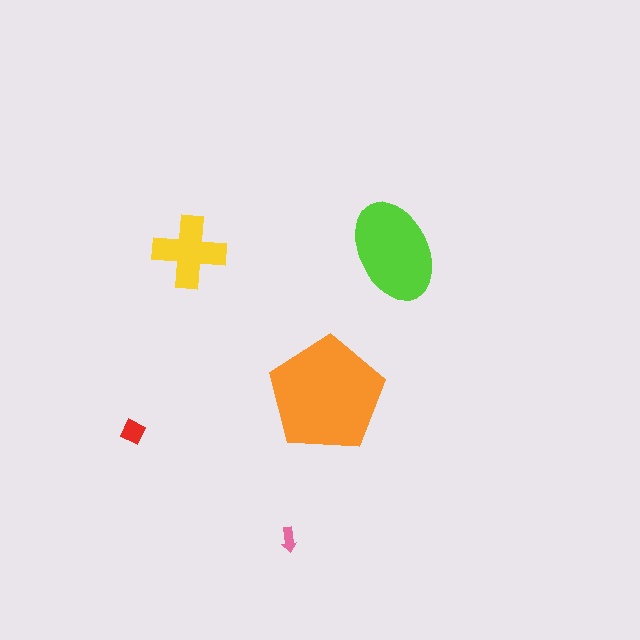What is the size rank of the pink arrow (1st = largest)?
5th.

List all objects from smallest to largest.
The pink arrow, the red diamond, the yellow cross, the lime ellipse, the orange pentagon.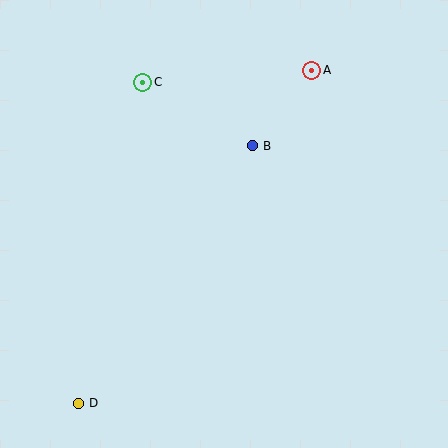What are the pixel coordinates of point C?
Point C is at (143, 82).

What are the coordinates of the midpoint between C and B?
The midpoint between C and B is at (198, 114).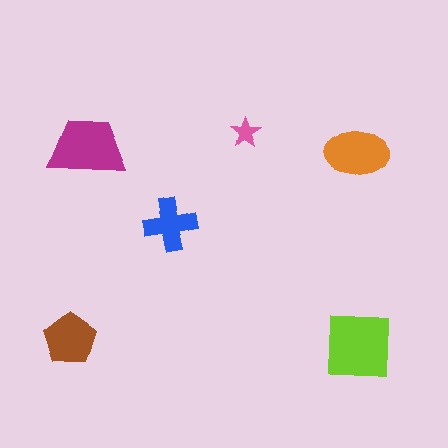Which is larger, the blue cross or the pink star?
The blue cross.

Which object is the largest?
The lime square.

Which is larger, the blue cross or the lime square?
The lime square.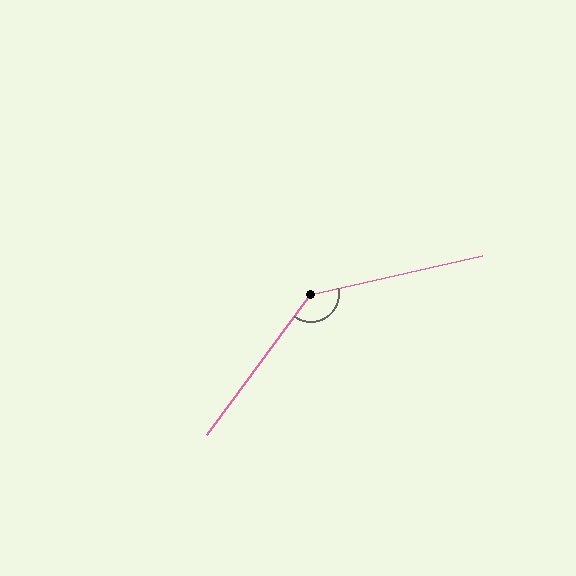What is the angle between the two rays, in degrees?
Approximately 139 degrees.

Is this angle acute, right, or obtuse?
It is obtuse.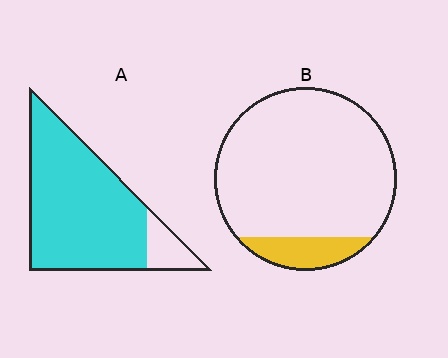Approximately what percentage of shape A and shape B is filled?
A is approximately 85% and B is approximately 15%.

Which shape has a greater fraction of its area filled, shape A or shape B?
Shape A.